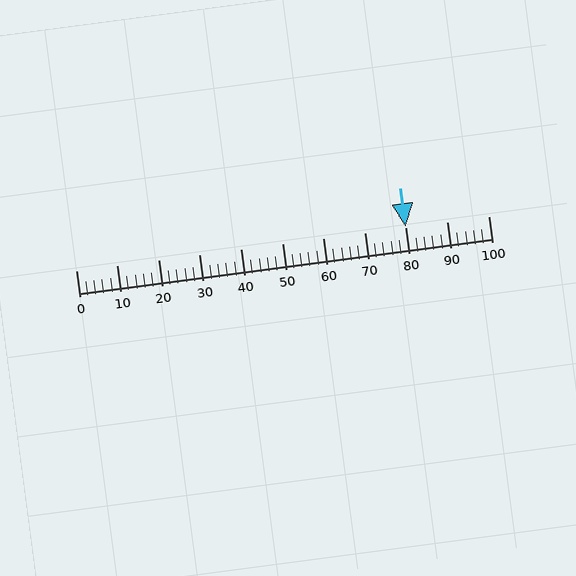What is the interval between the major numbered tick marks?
The major tick marks are spaced 10 units apart.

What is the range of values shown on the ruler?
The ruler shows values from 0 to 100.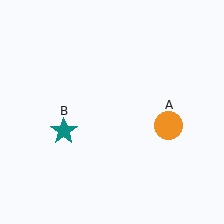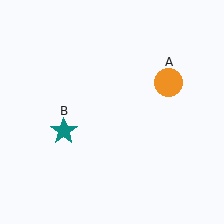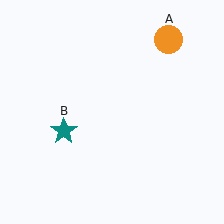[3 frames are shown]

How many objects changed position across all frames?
1 object changed position: orange circle (object A).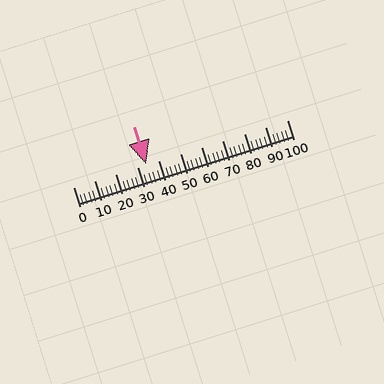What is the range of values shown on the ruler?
The ruler shows values from 0 to 100.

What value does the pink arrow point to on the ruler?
The pink arrow points to approximately 34.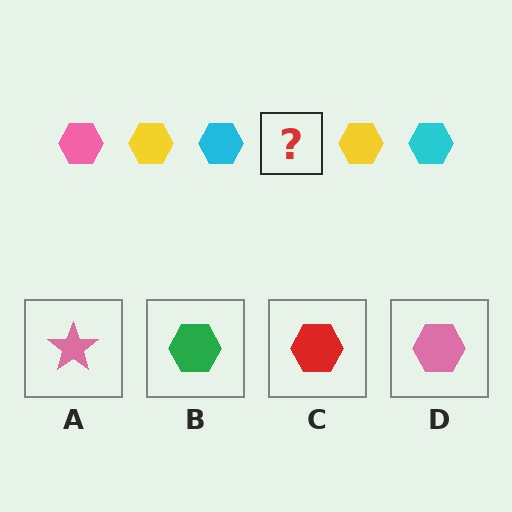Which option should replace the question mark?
Option D.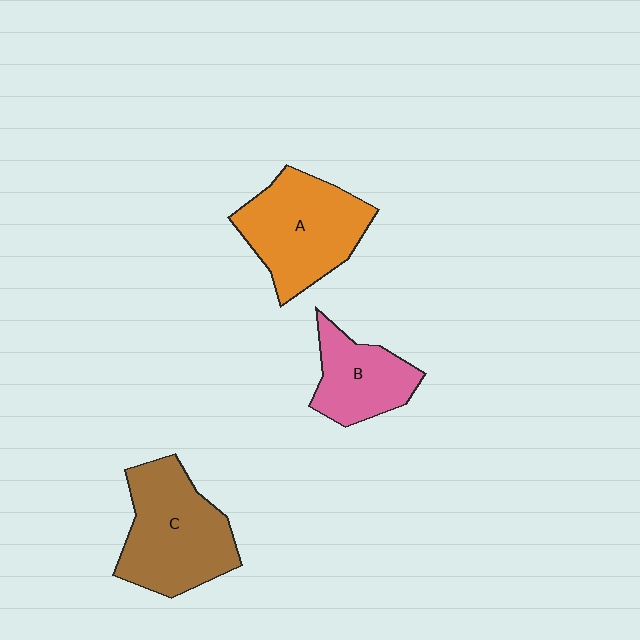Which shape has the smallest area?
Shape B (pink).